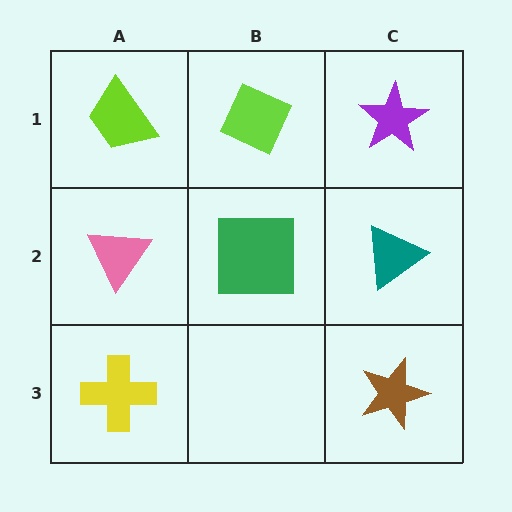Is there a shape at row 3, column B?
No, that cell is empty.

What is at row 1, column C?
A purple star.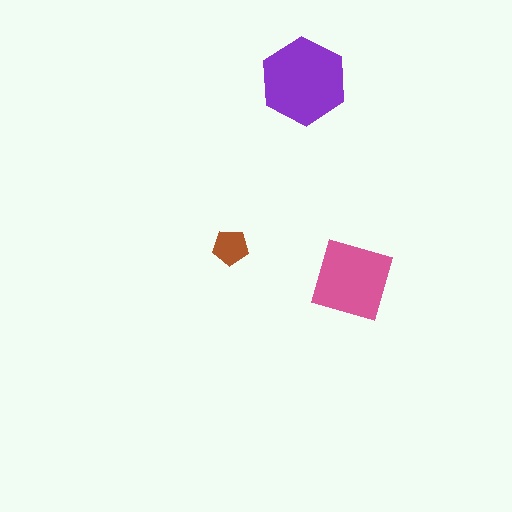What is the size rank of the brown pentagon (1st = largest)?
3rd.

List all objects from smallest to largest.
The brown pentagon, the pink diamond, the purple hexagon.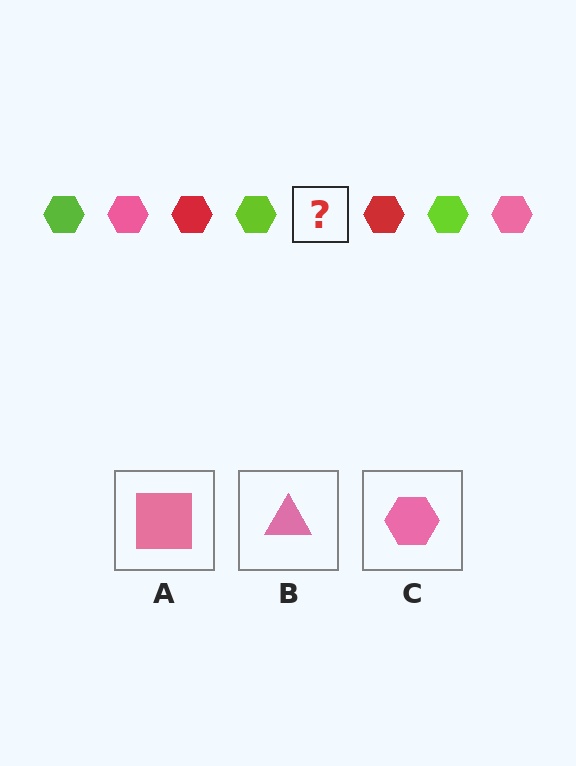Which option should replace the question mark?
Option C.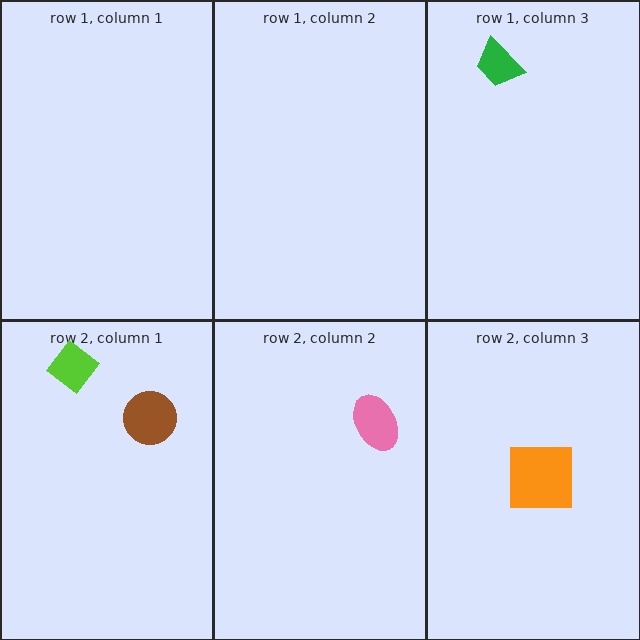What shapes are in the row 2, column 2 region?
The pink ellipse.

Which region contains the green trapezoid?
The row 1, column 3 region.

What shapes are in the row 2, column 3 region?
The orange square.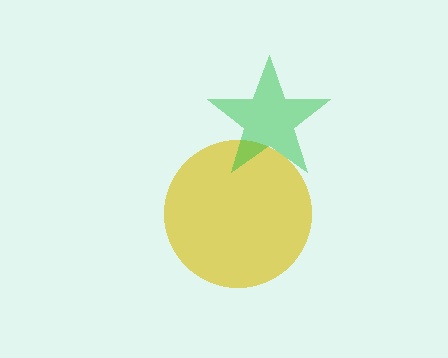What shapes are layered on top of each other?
The layered shapes are: a yellow circle, a green star.